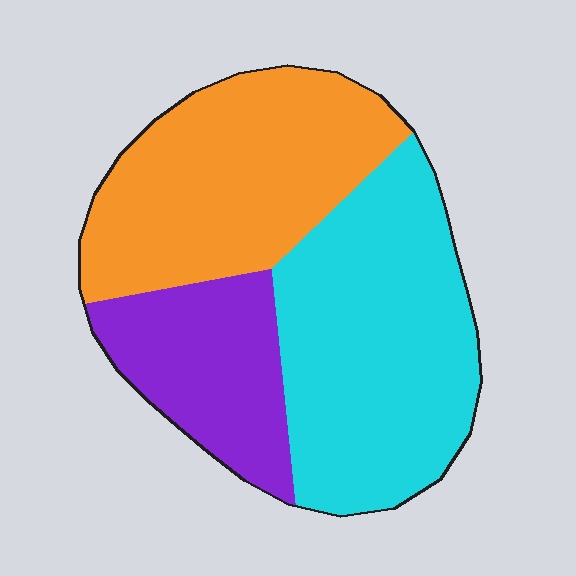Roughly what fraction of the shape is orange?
Orange covers roughly 35% of the shape.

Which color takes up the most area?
Cyan, at roughly 45%.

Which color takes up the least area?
Purple, at roughly 20%.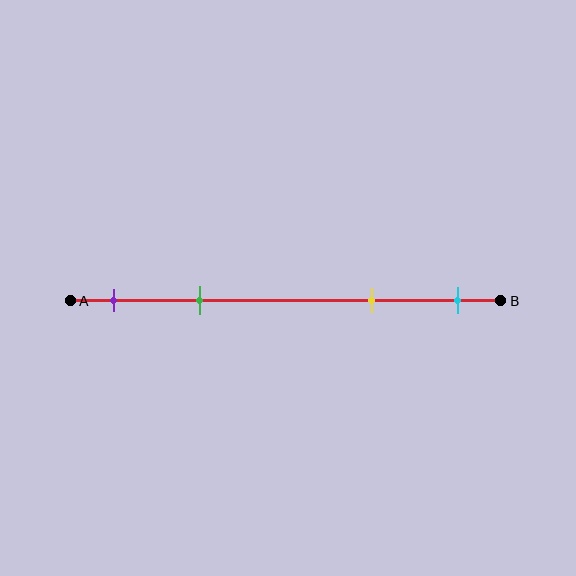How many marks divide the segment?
There are 4 marks dividing the segment.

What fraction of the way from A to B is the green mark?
The green mark is approximately 30% (0.3) of the way from A to B.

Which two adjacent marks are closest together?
The purple and green marks are the closest adjacent pair.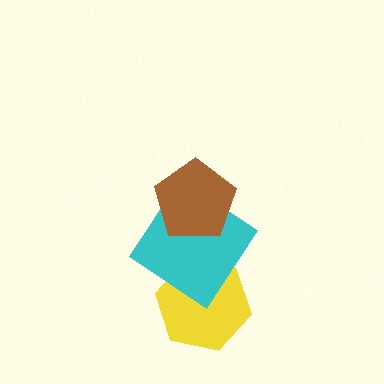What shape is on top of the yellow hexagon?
The cyan diamond is on top of the yellow hexagon.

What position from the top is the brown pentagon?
The brown pentagon is 1st from the top.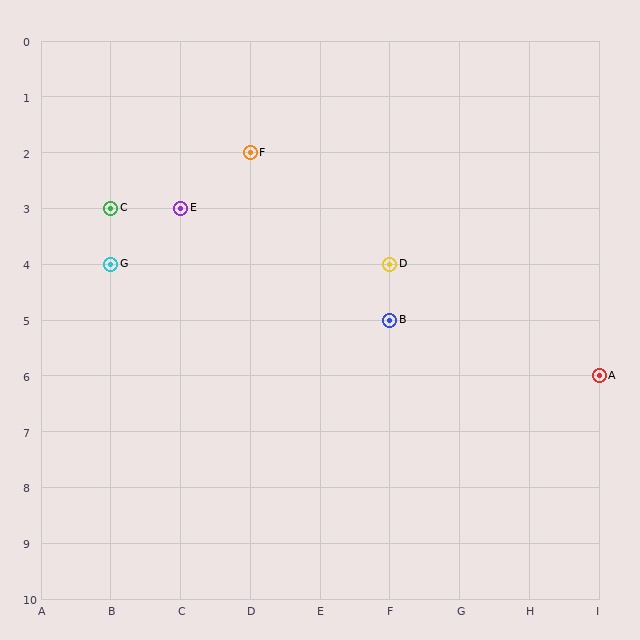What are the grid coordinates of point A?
Point A is at grid coordinates (I, 6).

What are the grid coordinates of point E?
Point E is at grid coordinates (C, 3).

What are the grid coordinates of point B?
Point B is at grid coordinates (F, 5).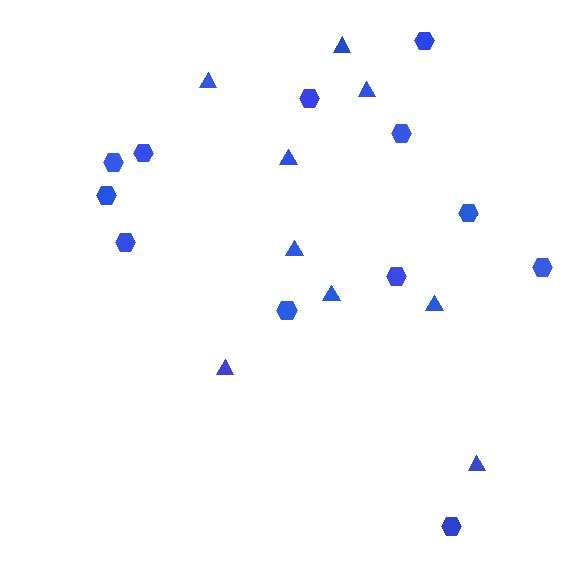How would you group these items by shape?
There are 2 groups: one group of triangles (9) and one group of hexagons (12).